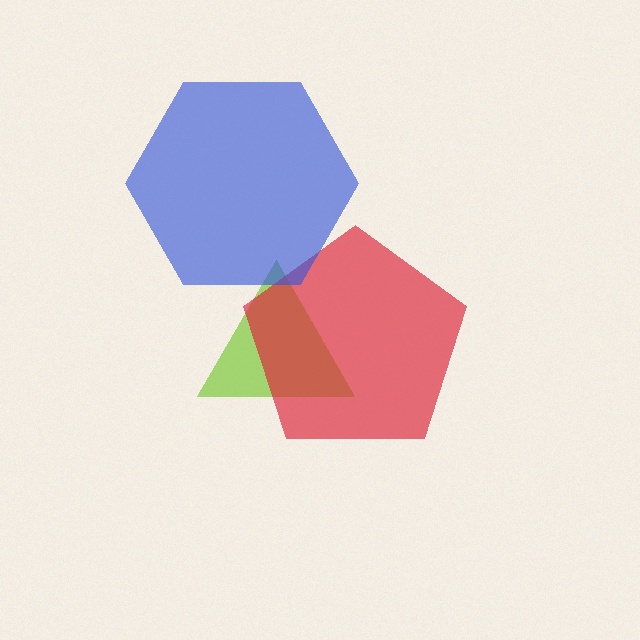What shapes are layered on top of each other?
The layered shapes are: a lime triangle, a red pentagon, a blue hexagon.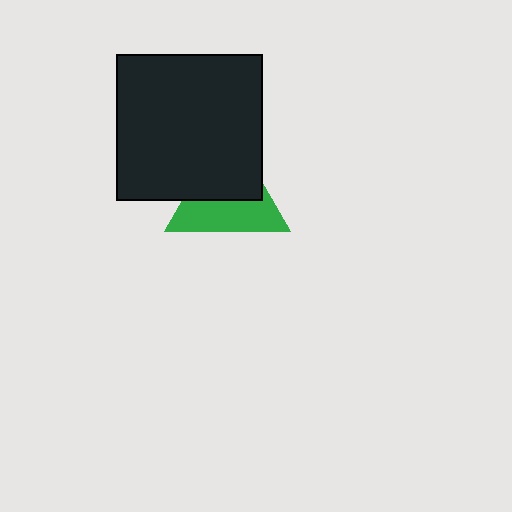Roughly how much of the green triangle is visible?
About half of it is visible (roughly 48%).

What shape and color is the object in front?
The object in front is a black square.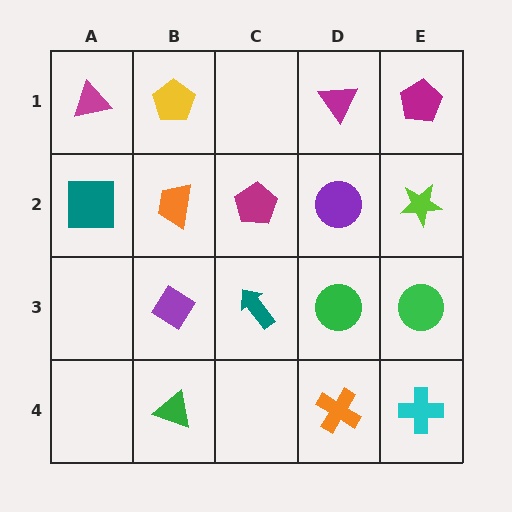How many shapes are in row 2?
5 shapes.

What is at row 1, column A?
A magenta triangle.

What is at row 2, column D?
A purple circle.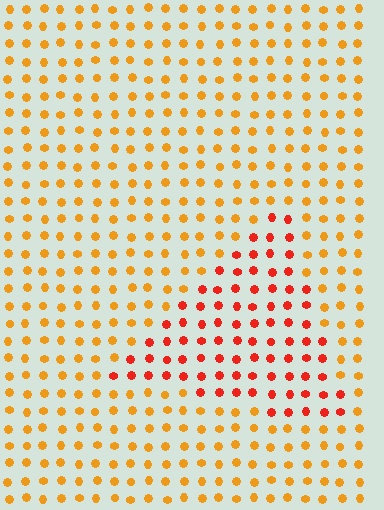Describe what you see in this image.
The image is filled with small orange elements in a uniform arrangement. A triangle-shaped region is visible where the elements are tinted to a slightly different hue, forming a subtle color boundary.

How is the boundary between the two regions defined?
The boundary is defined purely by a slight shift in hue (about 34 degrees). Spacing, size, and orientation are identical on both sides.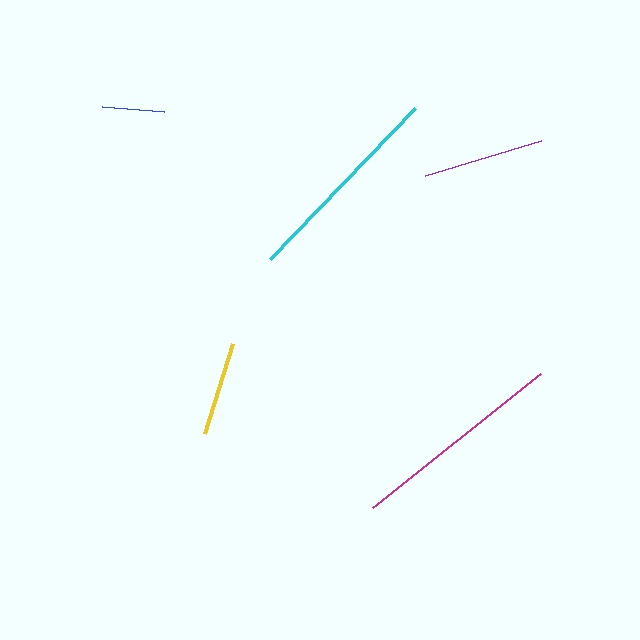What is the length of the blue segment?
The blue segment is approximately 62 pixels long.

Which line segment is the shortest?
The blue line is the shortest at approximately 62 pixels.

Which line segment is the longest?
The magenta line is the longest at approximately 215 pixels.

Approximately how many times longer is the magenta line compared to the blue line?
The magenta line is approximately 3.4 times the length of the blue line.